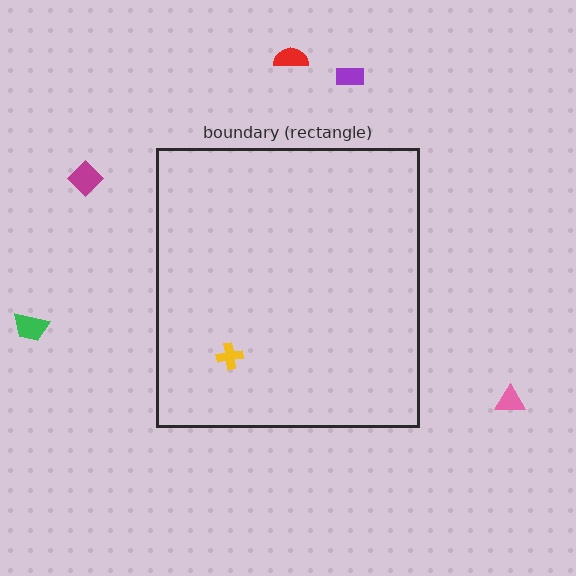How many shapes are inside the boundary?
1 inside, 5 outside.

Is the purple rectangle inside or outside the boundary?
Outside.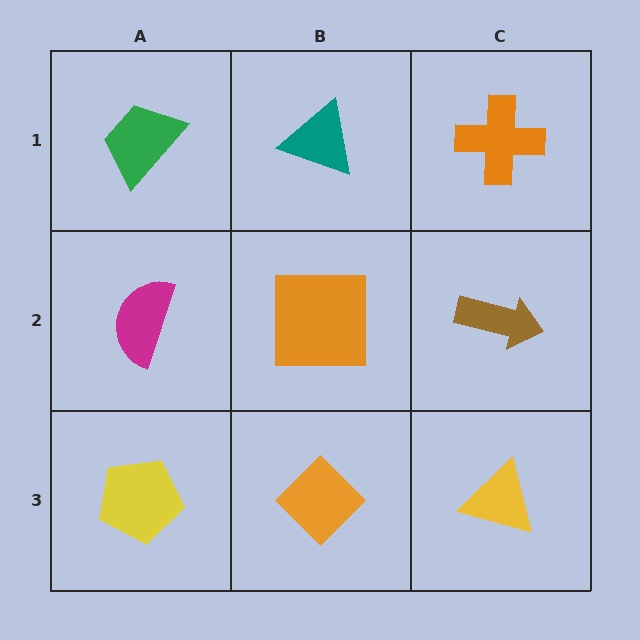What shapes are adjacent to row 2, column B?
A teal triangle (row 1, column B), an orange diamond (row 3, column B), a magenta semicircle (row 2, column A), a brown arrow (row 2, column C).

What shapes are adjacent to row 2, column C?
An orange cross (row 1, column C), a yellow triangle (row 3, column C), an orange square (row 2, column B).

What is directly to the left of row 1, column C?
A teal triangle.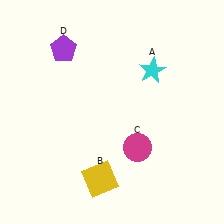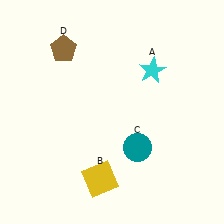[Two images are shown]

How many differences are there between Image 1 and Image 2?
There are 2 differences between the two images.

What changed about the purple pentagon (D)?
In Image 1, D is purple. In Image 2, it changed to brown.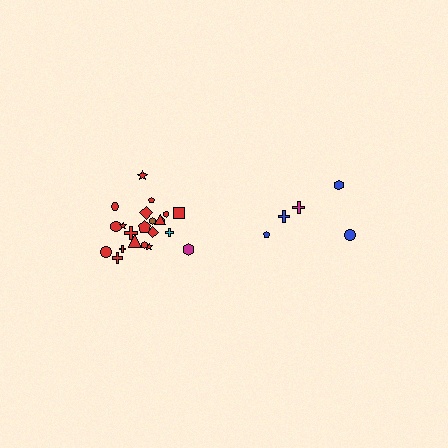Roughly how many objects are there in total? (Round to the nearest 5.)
Roughly 25 objects in total.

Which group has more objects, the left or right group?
The left group.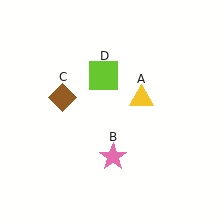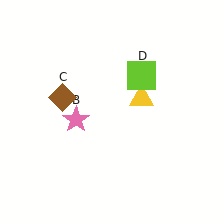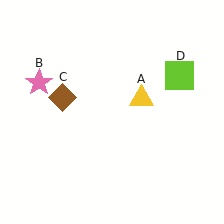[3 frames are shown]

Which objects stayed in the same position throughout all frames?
Yellow triangle (object A) and brown diamond (object C) remained stationary.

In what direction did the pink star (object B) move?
The pink star (object B) moved up and to the left.